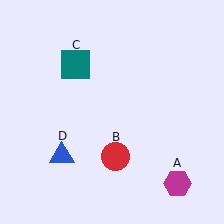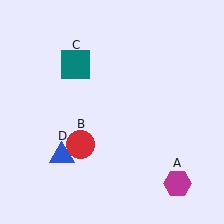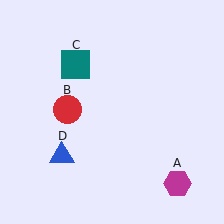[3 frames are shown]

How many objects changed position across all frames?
1 object changed position: red circle (object B).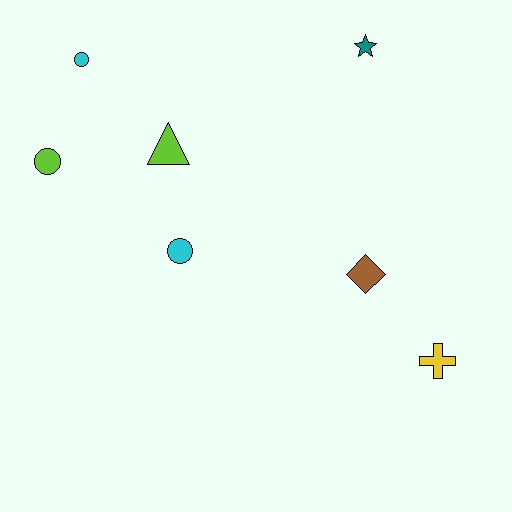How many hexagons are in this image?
There are no hexagons.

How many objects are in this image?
There are 7 objects.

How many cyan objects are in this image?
There are 2 cyan objects.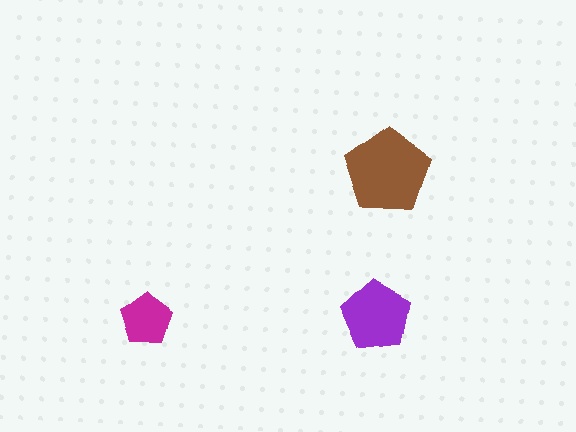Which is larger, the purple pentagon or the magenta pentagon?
The purple one.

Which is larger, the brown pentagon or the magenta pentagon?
The brown one.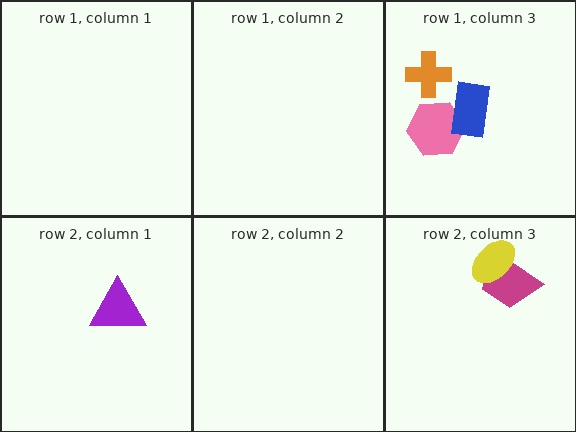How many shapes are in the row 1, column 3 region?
3.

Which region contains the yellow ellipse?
The row 2, column 3 region.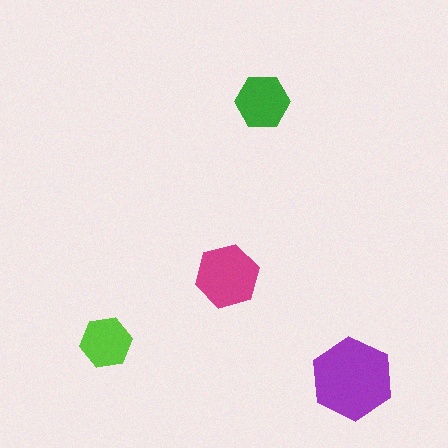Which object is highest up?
The green hexagon is topmost.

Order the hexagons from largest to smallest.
the purple one, the magenta one, the green one, the lime one.